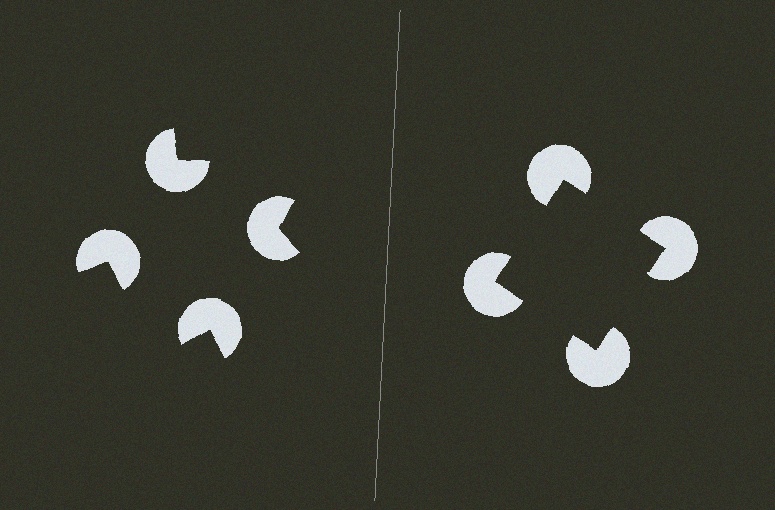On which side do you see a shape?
An illusory square appears on the right side. On the left side the wedge cuts are rotated, so no coherent shape forms.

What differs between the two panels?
The pac-man discs are positioned identically on both sides; only the wedge orientations differ. On the right they align to a square; on the left they are misaligned.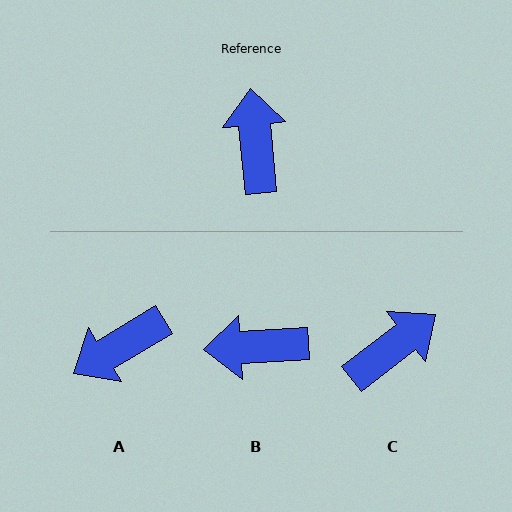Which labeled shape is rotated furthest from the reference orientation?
A, about 115 degrees away.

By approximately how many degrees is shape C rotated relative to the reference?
Approximately 58 degrees clockwise.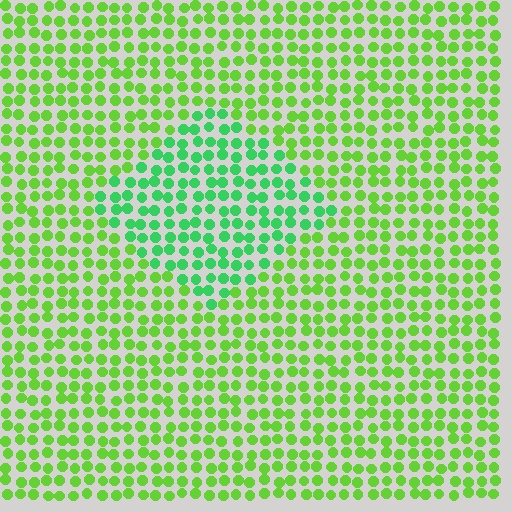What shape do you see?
I see a diamond.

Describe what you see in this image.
The image is filled with small lime elements in a uniform arrangement. A diamond-shaped region is visible where the elements are tinted to a slightly different hue, forming a subtle color boundary.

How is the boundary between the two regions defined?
The boundary is defined purely by a slight shift in hue (about 34 degrees). Spacing, size, and orientation are identical on both sides.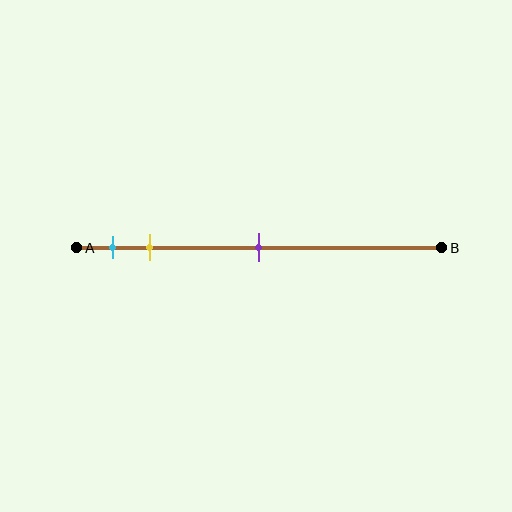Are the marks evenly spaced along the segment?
No, the marks are not evenly spaced.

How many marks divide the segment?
There are 3 marks dividing the segment.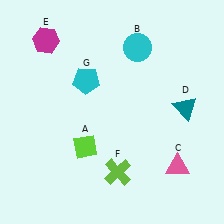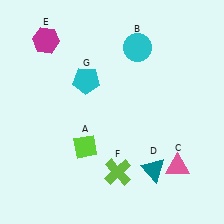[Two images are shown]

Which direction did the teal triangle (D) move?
The teal triangle (D) moved down.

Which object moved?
The teal triangle (D) moved down.